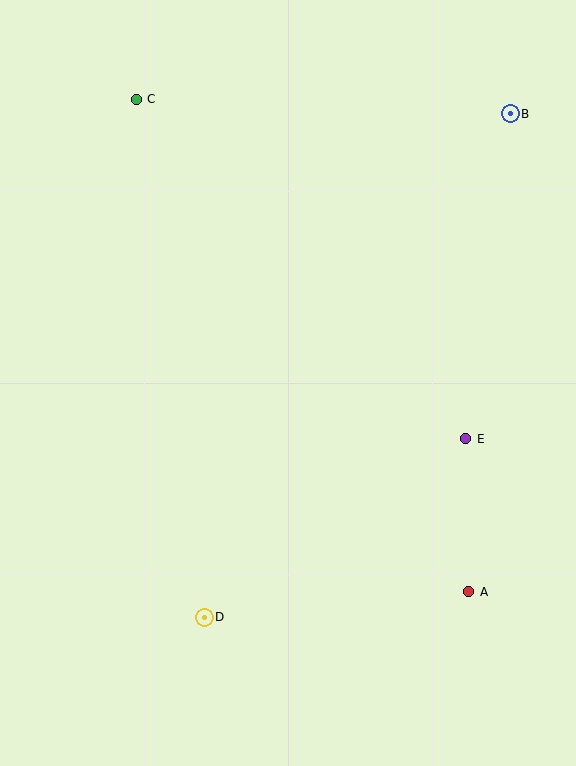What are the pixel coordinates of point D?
Point D is at (204, 617).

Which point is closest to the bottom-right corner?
Point A is closest to the bottom-right corner.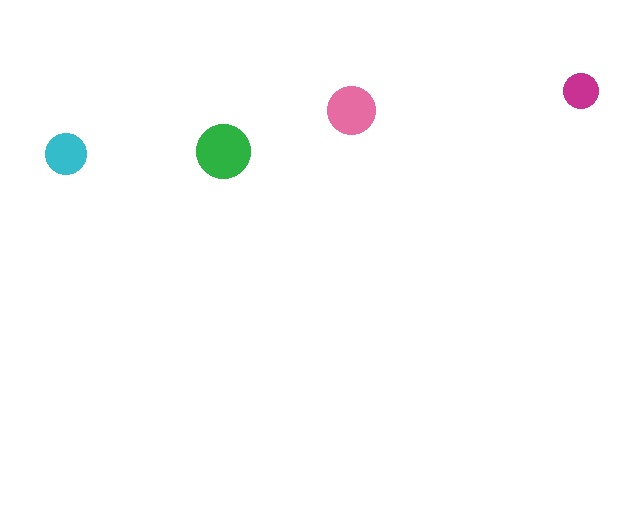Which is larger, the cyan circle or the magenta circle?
The cyan one.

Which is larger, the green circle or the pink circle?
The green one.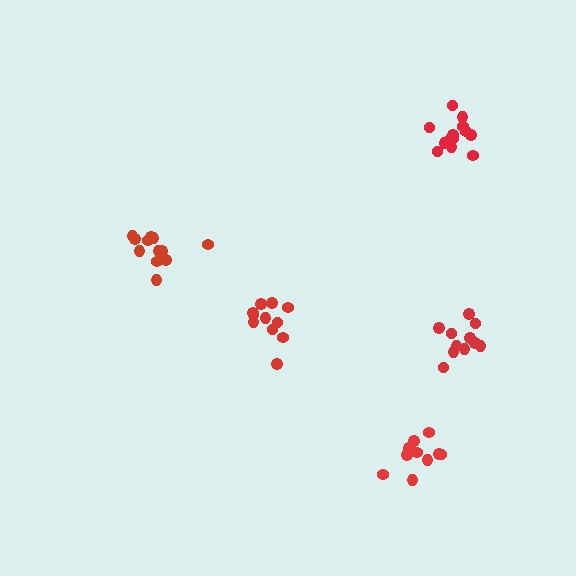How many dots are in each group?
Group 1: 11 dots, Group 2: 13 dots, Group 3: 10 dots, Group 4: 12 dots, Group 5: 11 dots (57 total).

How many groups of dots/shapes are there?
There are 5 groups.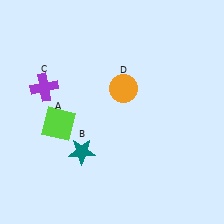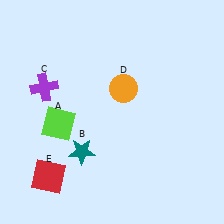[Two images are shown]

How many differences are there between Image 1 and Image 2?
There is 1 difference between the two images.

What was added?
A red square (E) was added in Image 2.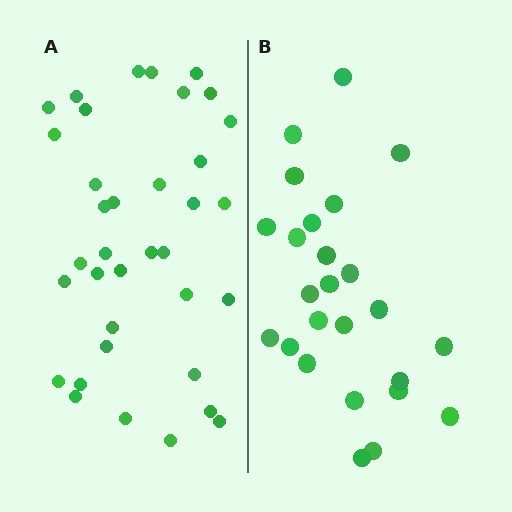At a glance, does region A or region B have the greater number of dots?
Region A (the left region) has more dots.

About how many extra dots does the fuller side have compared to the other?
Region A has roughly 12 or so more dots than region B.